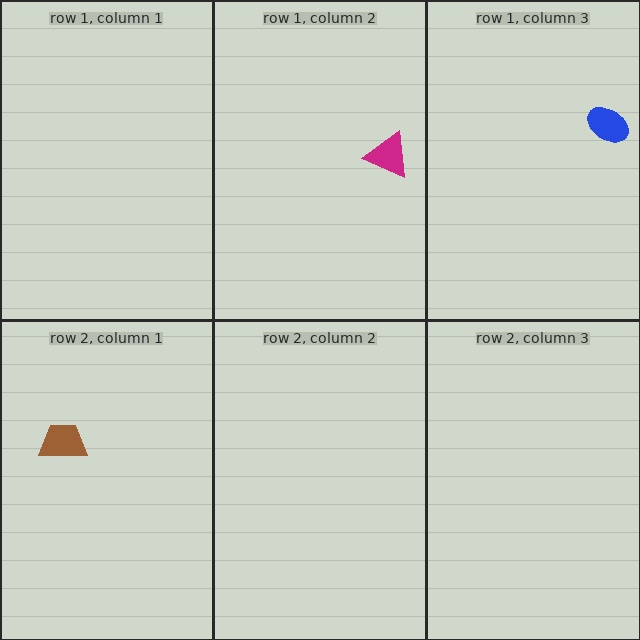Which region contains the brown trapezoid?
The row 2, column 1 region.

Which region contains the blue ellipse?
The row 1, column 3 region.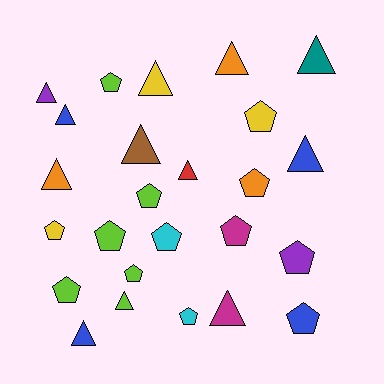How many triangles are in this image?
There are 12 triangles.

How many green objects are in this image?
There are no green objects.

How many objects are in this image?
There are 25 objects.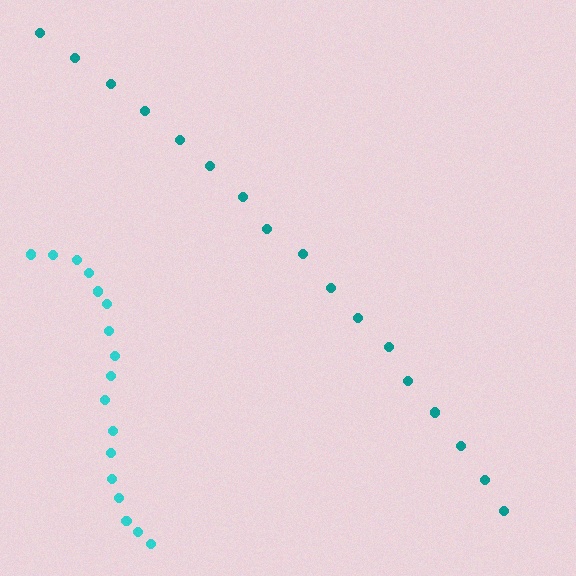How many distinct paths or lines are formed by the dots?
There are 2 distinct paths.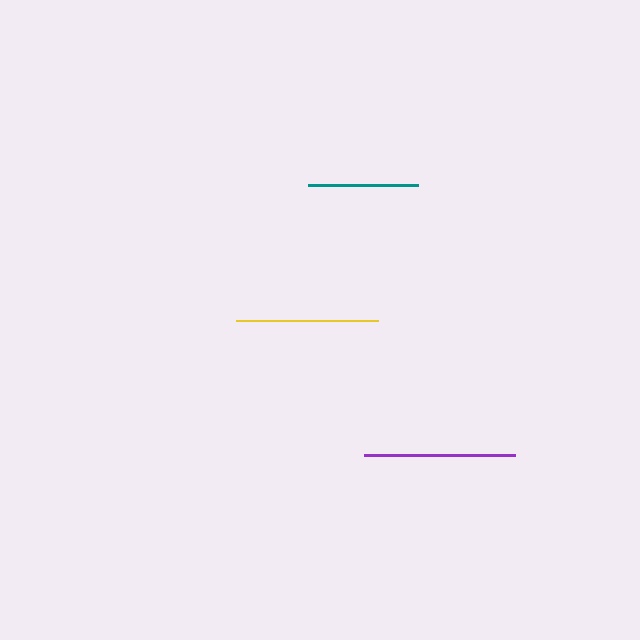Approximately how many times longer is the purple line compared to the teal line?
The purple line is approximately 1.4 times the length of the teal line.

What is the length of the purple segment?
The purple segment is approximately 151 pixels long.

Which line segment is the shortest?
The teal line is the shortest at approximately 110 pixels.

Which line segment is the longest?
The purple line is the longest at approximately 151 pixels.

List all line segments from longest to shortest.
From longest to shortest: purple, yellow, teal.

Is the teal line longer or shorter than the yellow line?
The yellow line is longer than the teal line.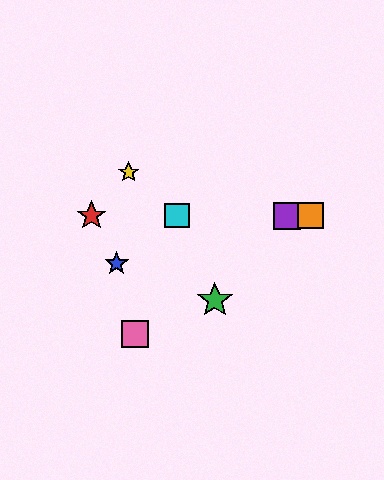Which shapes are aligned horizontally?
The red star, the purple square, the orange square, the cyan square are aligned horizontally.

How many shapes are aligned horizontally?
4 shapes (the red star, the purple square, the orange square, the cyan square) are aligned horizontally.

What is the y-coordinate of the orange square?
The orange square is at y≈216.